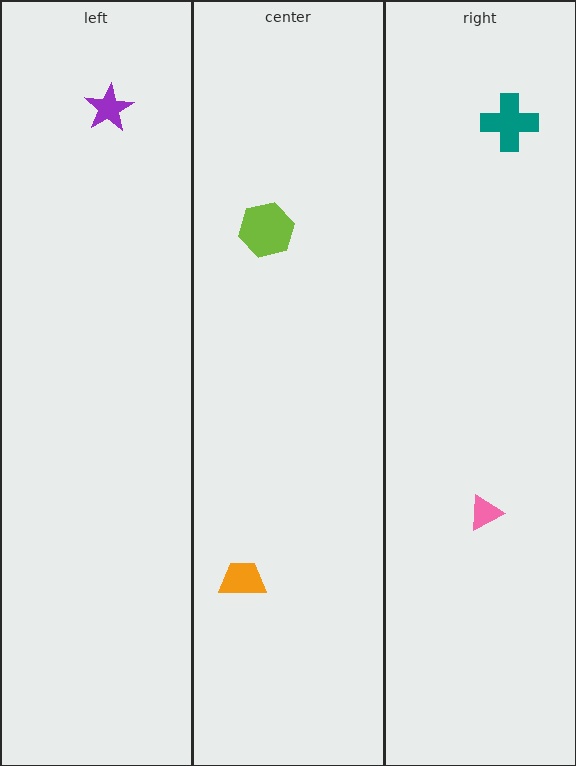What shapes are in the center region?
The orange trapezoid, the lime hexagon.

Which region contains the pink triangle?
The right region.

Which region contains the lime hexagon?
The center region.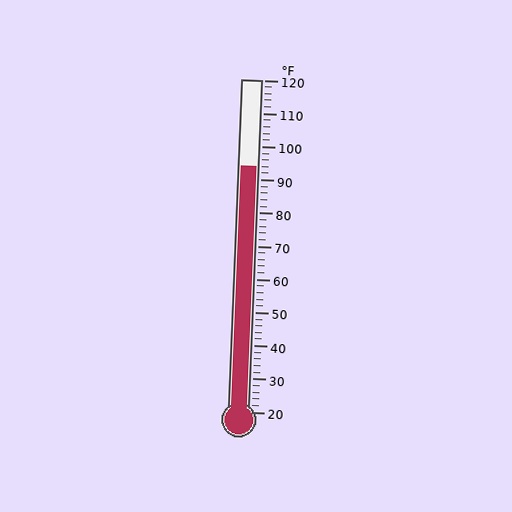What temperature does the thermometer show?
The thermometer shows approximately 94°F.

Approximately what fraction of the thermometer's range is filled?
The thermometer is filled to approximately 75% of its range.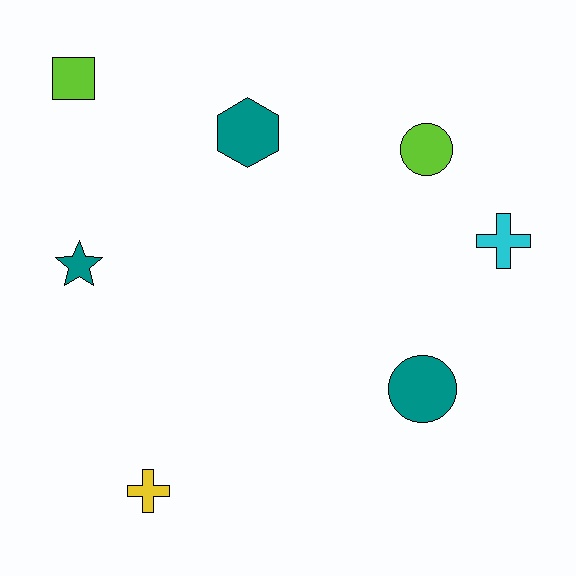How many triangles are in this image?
There are no triangles.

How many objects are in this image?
There are 7 objects.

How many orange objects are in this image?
There are no orange objects.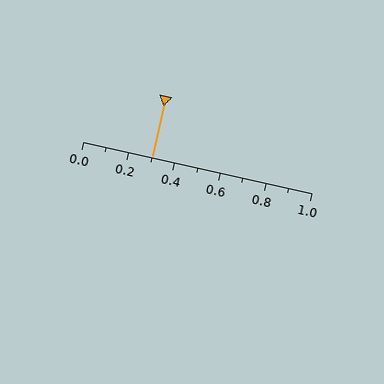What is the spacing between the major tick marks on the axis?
The major ticks are spaced 0.2 apart.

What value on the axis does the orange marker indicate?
The marker indicates approximately 0.3.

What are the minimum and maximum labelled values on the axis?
The axis runs from 0.0 to 1.0.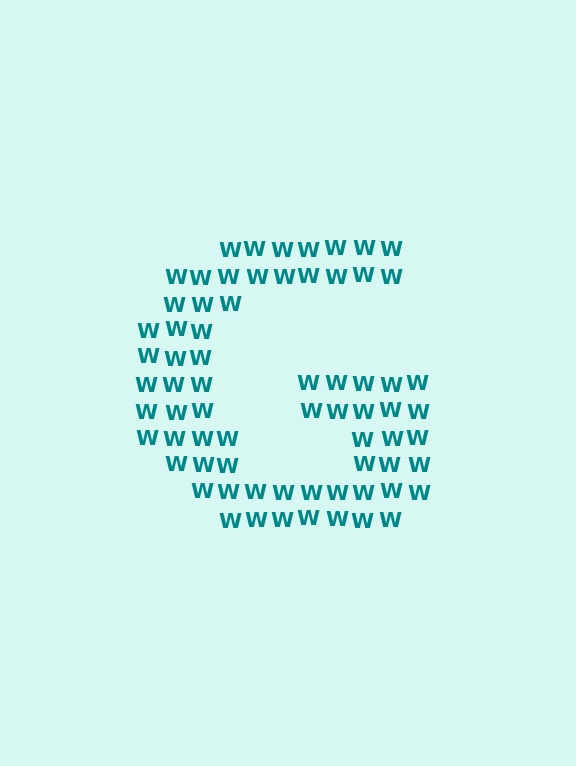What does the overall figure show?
The overall figure shows the letter G.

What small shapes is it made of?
It is made of small letter W's.